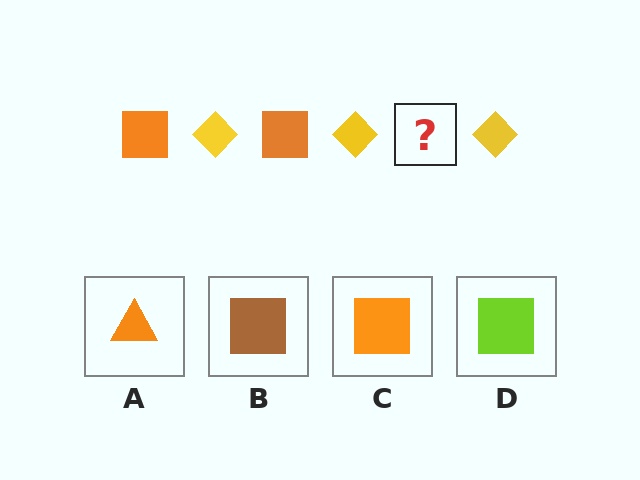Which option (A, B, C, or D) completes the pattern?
C.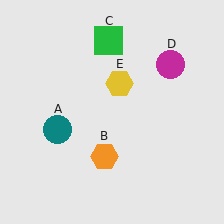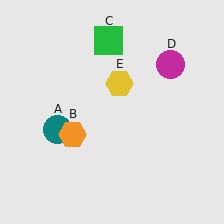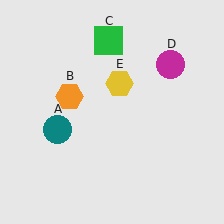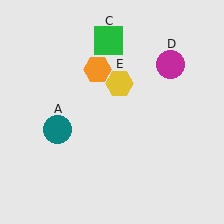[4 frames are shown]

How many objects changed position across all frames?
1 object changed position: orange hexagon (object B).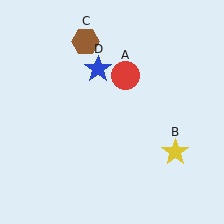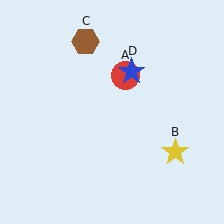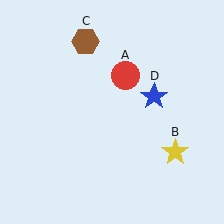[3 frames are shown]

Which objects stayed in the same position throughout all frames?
Red circle (object A) and yellow star (object B) and brown hexagon (object C) remained stationary.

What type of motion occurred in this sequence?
The blue star (object D) rotated clockwise around the center of the scene.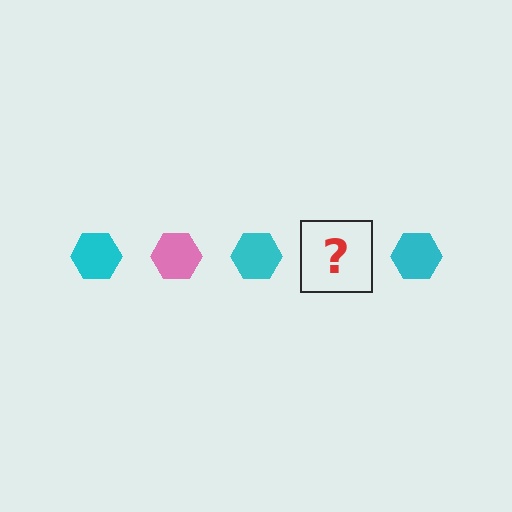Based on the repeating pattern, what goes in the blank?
The blank should be a pink hexagon.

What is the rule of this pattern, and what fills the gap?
The rule is that the pattern cycles through cyan, pink hexagons. The gap should be filled with a pink hexagon.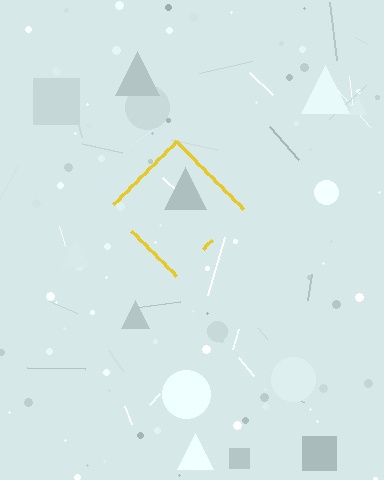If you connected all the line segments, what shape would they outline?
They would outline a diamond.